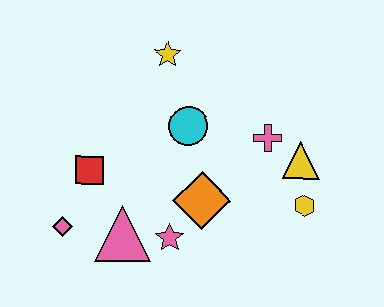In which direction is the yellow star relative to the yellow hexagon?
The yellow star is above the yellow hexagon.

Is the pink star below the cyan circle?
Yes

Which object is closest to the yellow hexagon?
The yellow triangle is closest to the yellow hexagon.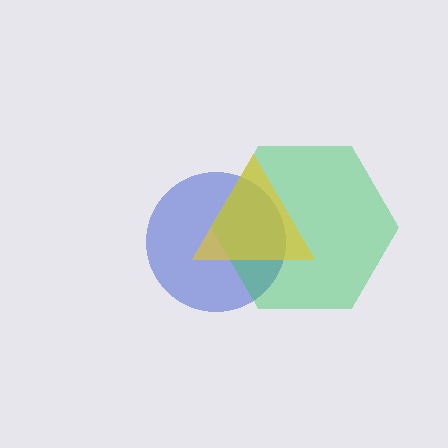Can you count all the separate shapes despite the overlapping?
Yes, there are 3 separate shapes.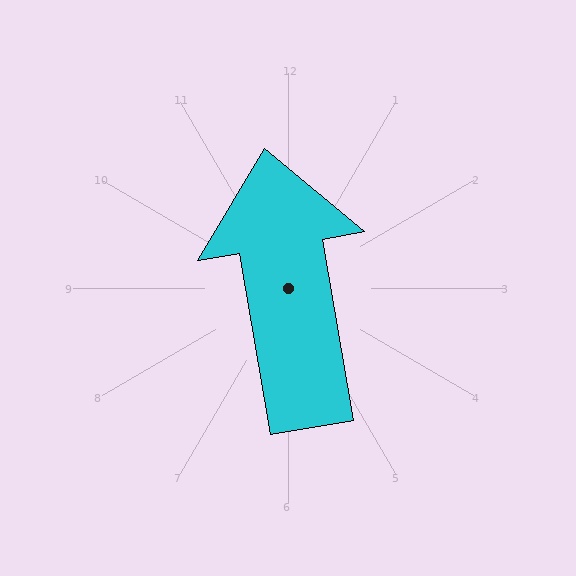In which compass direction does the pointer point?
North.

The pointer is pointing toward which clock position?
Roughly 12 o'clock.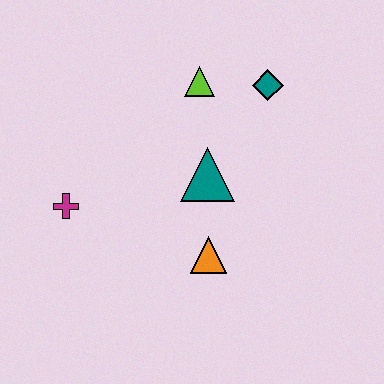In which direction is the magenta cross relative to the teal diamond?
The magenta cross is to the left of the teal diamond.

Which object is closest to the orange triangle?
The teal triangle is closest to the orange triangle.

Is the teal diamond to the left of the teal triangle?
No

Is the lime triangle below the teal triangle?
No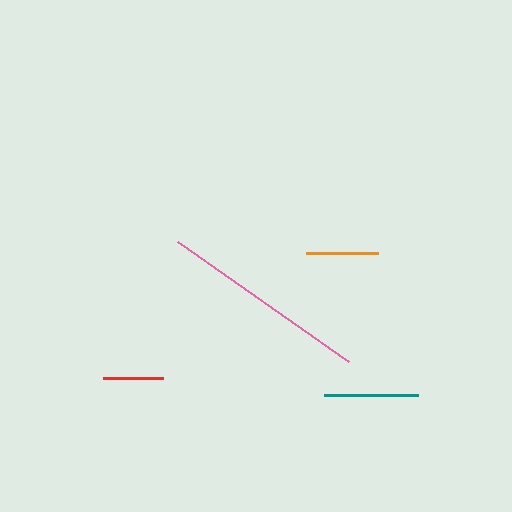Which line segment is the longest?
The pink line is the longest at approximately 209 pixels.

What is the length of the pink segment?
The pink segment is approximately 209 pixels long.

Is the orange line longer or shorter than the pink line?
The pink line is longer than the orange line.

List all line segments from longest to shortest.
From longest to shortest: pink, teal, orange, red.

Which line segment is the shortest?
The red line is the shortest at approximately 61 pixels.